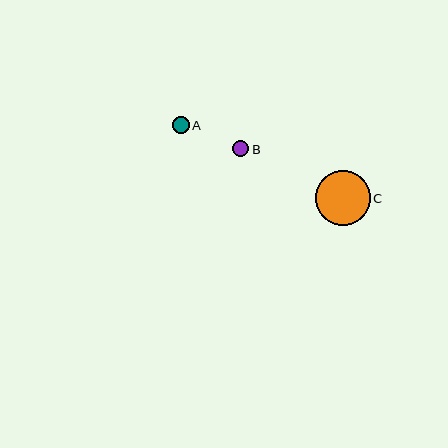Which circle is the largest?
Circle C is the largest with a size of approximately 55 pixels.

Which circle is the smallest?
Circle B is the smallest with a size of approximately 16 pixels.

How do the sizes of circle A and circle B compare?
Circle A and circle B are approximately the same size.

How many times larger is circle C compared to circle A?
Circle C is approximately 3.2 times the size of circle A.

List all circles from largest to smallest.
From largest to smallest: C, A, B.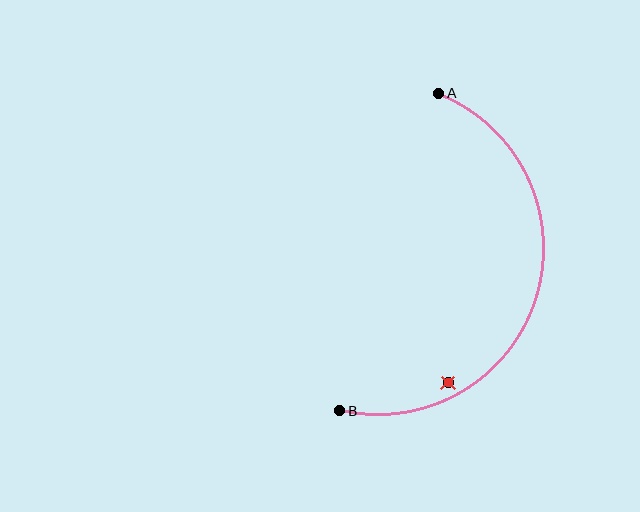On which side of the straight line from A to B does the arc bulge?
The arc bulges to the right of the straight line connecting A and B.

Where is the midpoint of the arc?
The arc midpoint is the point on the curve farthest from the straight line joining A and B. It sits to the right of that line.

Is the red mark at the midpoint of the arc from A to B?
No — the red mark does not lie on the arc at all. It sits slightly inside the curve.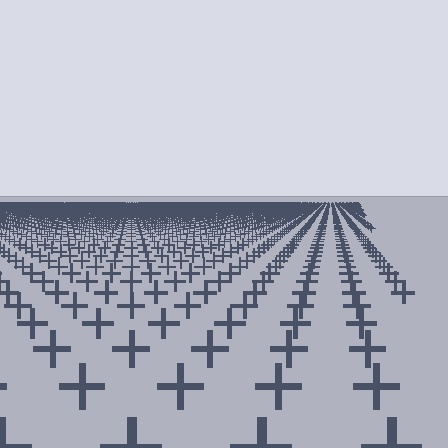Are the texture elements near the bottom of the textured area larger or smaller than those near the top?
Larger. Near the bottom, elements are closer to the viewer and appear at a bigger on-screen size.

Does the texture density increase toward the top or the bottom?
Density increases toward the top.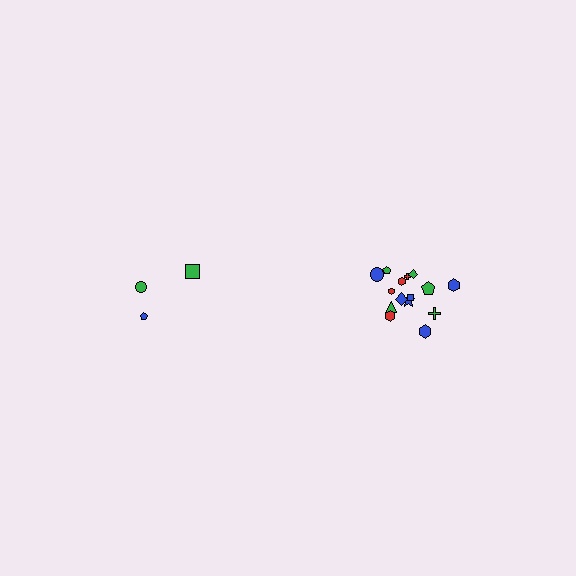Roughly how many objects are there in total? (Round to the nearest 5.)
Roughly 20 objects in total.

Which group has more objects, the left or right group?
The right group.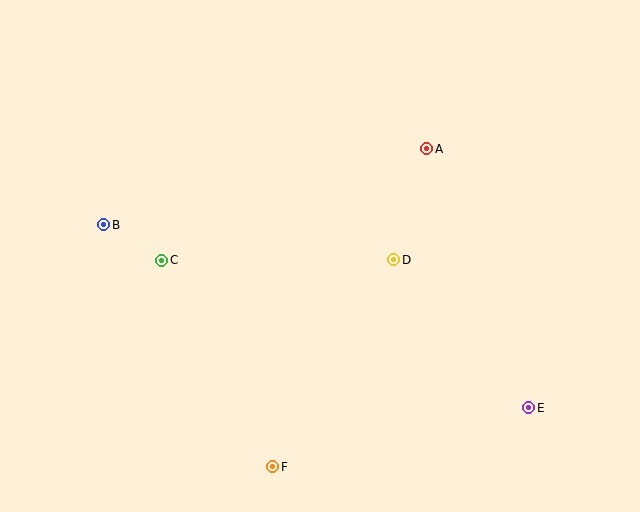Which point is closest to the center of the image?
Point D at (394, 260) is closest to the center.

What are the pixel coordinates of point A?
Point A is at (427, 149).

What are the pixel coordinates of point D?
Point D is at (394, 260).